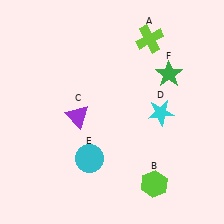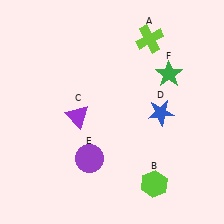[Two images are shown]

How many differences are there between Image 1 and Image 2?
There are 2 differences between the two images.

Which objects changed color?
D changed from cyan to blue. E changed from cyan to purple.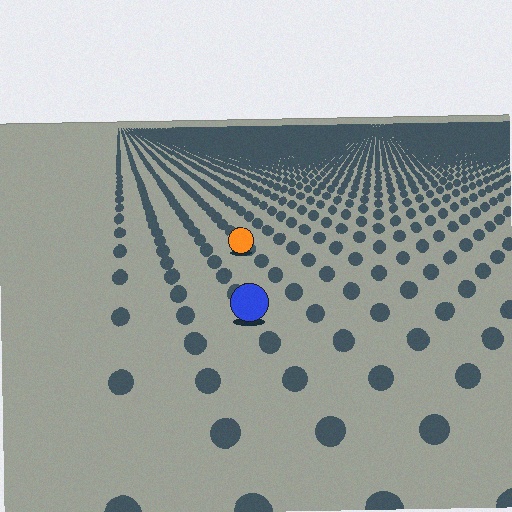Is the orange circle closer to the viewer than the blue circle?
No. The blue circle is closer — you can tell from the texture gradient: the ground texture is coarser near it.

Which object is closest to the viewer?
The blue circle is closest. The texture marks near it are larger and more spread out.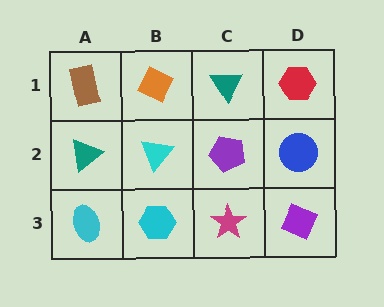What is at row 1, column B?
An orange diamond.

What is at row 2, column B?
A cyan triangle.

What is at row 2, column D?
A blue circle.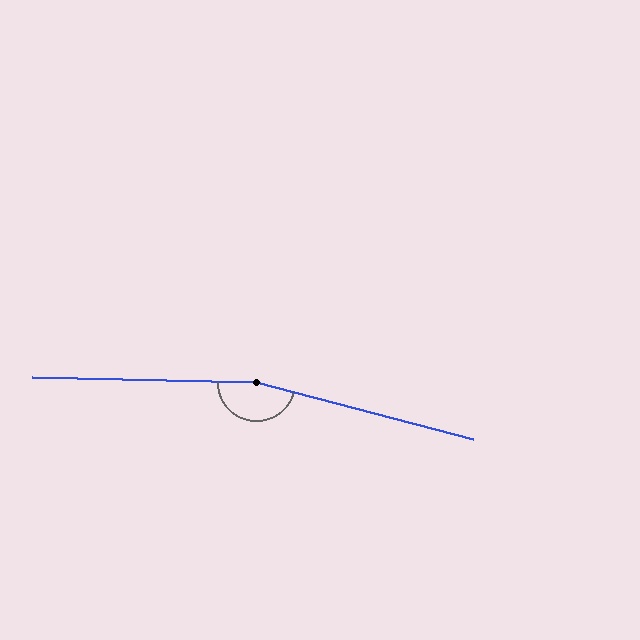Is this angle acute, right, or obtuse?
It is obtuse.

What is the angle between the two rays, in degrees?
Approximately 167 degrees.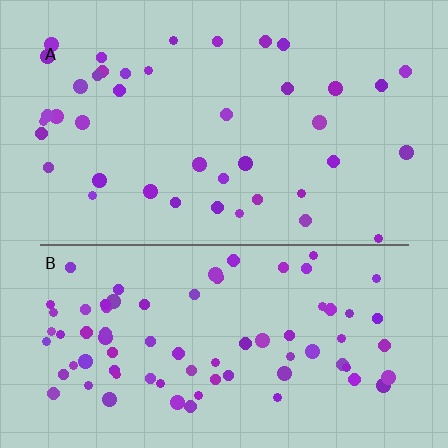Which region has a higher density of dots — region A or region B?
B (the bottom).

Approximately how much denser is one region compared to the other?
Approximately 1.9× — region B over region A.